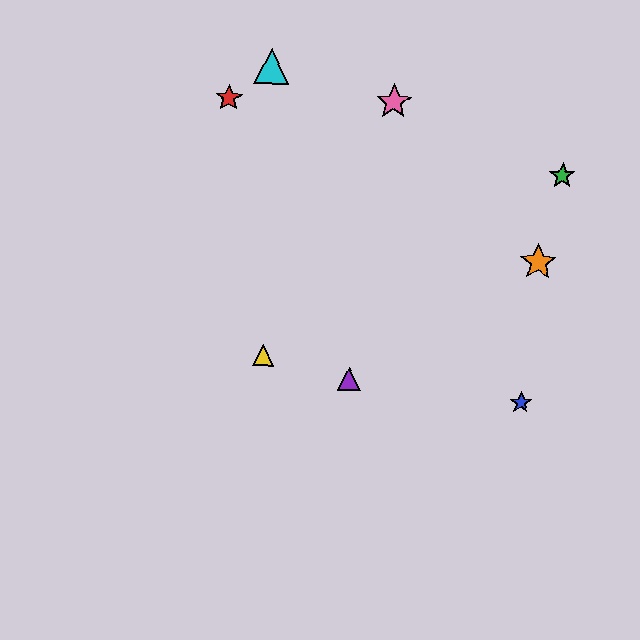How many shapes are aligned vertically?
2 shapes (the yellow triangle, the cyan triangle) are aligned vertically.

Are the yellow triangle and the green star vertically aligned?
No, the yellow triangle is at x≈263 and the green star is at x≈562.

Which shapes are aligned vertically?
The yellow triangle, the cyan triangle are aligned vertically.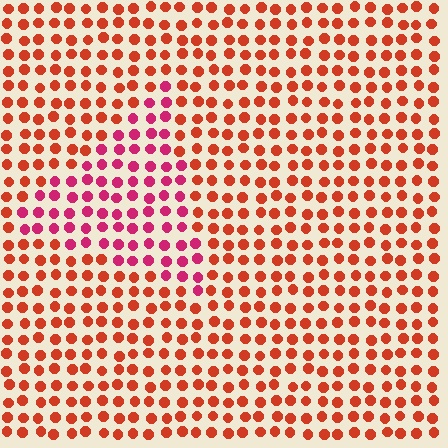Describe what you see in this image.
The image is filled with small red elements in a uniform arrangement. A triangle-shaped region is visible where the elements are tinted to a slightly different hue, forming a subtle color boundary.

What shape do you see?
I see a triangle.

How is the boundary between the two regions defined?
The boundary is defined purely by a slight shift in hue (about 36 degrees). Spacing, size, and orientation are identical on both sides.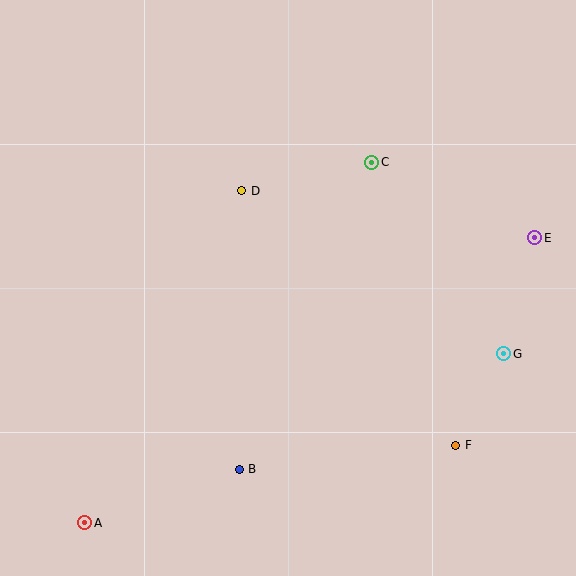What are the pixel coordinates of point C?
Point C is at (372, 162).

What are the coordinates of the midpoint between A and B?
The midpoint between A and B is at (162, 496).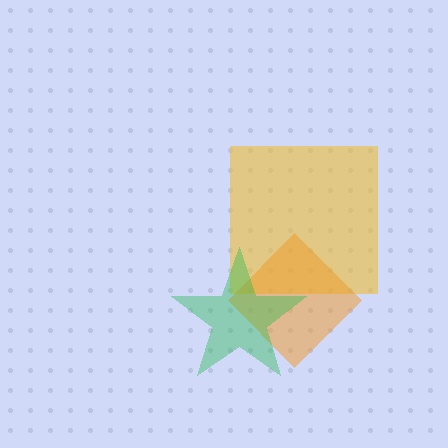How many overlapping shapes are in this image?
There are 3 overlapping shapes in the image.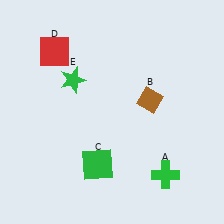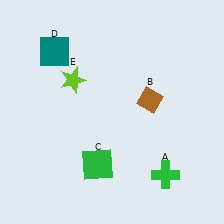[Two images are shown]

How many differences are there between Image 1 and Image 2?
There are 2 differences between the two images.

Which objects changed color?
D changed from red to teal. E changed from green to lime.